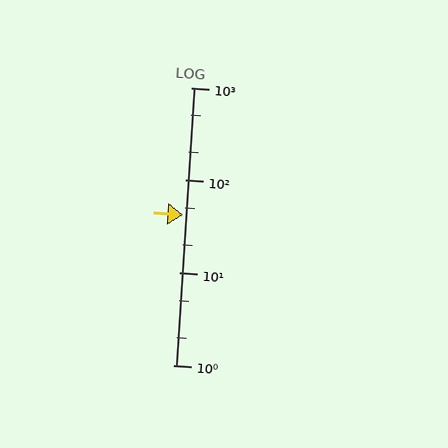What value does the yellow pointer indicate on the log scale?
The pointer indicates approximately 42.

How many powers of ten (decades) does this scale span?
The scale spans 3 decades, from 1 to 1000.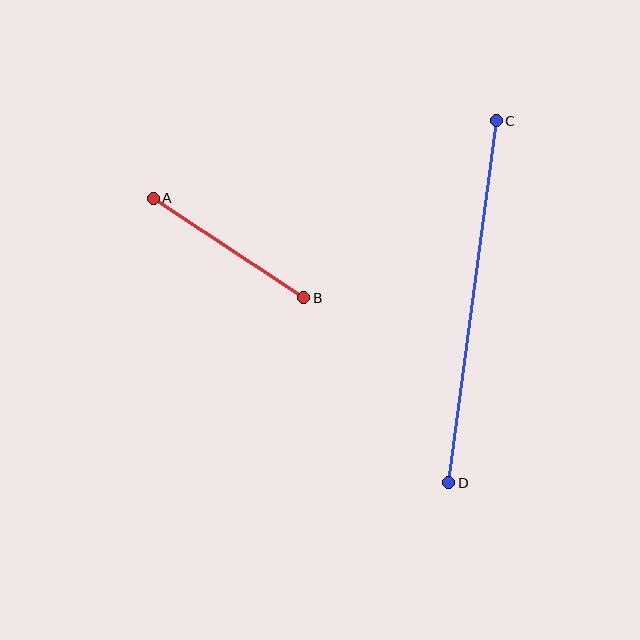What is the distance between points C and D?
The distance is approximately 365 pixels.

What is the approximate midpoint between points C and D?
The midpoint is at approximately (472, 302) pixels.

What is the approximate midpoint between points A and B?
The midpoint is at approximately (229, 248) pixels.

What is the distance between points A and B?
The distance is approximately 180 pixels.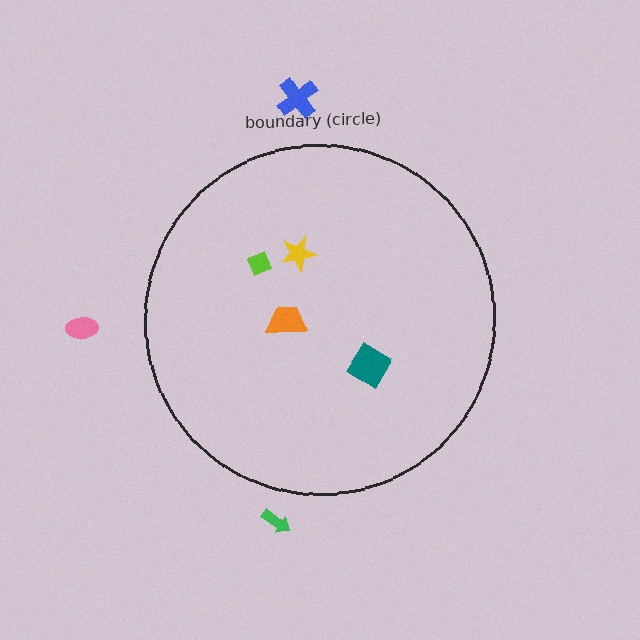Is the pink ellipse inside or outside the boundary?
Outside.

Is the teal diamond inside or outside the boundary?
Inside.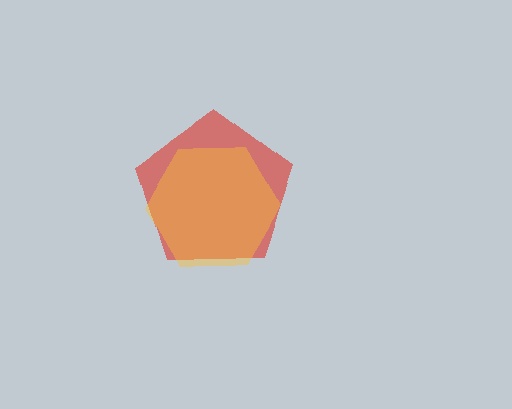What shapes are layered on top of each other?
The layered shapes are: a red pentagon, a yellow hexagon.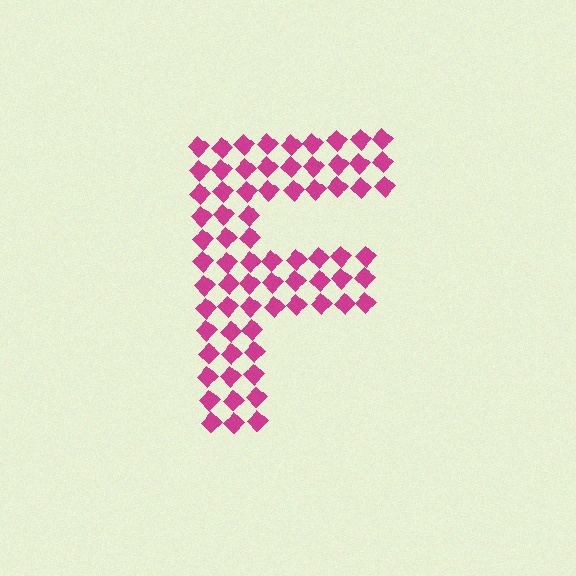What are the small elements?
The small elements are diamonds.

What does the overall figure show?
The overall figure shows the letter F.